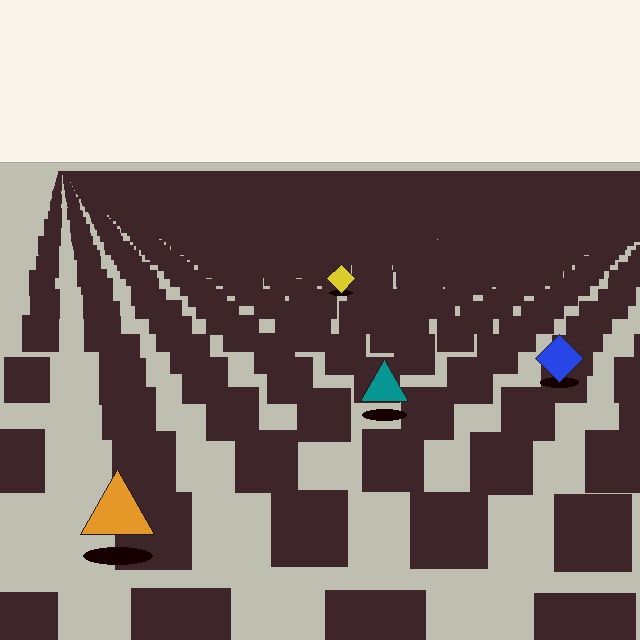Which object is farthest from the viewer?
The yellow diamond is farthest from the viewer. It appears smaller and the ground texture around it is denser.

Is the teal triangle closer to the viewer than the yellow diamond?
Yes. The teal triangle is closer — you can tell from the texture gradient: the ground texture is coarser near it.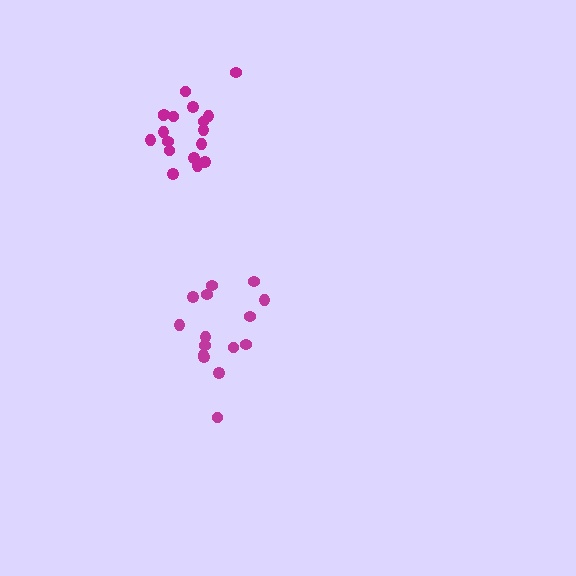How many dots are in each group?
Group 1: 18 dots, Group 2: 15 dots (33 total).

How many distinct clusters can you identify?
There are 2 distinct clusters.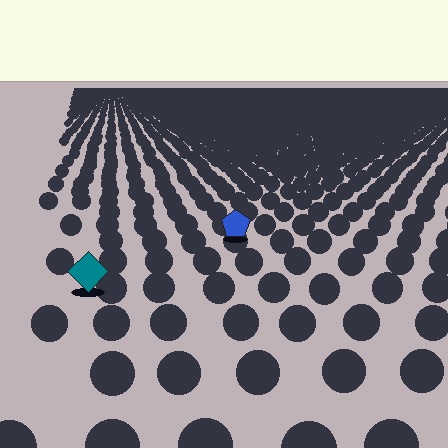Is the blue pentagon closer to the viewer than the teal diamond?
No. The teal diamond is closer — you can tell from the texture gradient: the ground texture is coarser near it.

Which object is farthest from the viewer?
The blue pentagon is farthest from the viewer. It appears smaller and the ground texture around it is denser.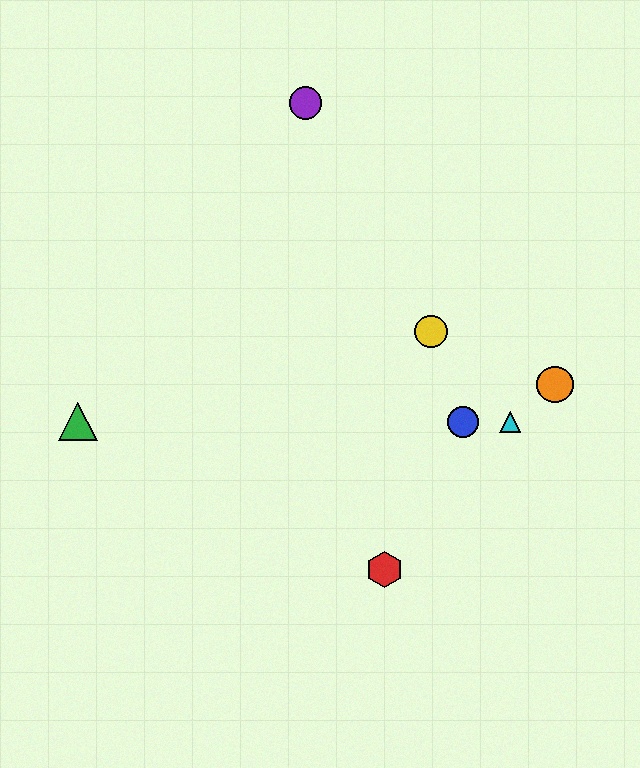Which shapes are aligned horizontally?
The blue circle, the green triangle, the cyan triangle are aligned horizontally.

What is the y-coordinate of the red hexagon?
The red hexagon is at y≈569.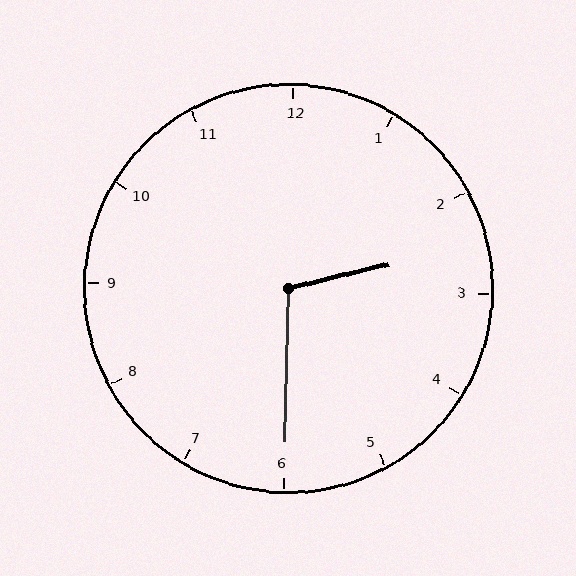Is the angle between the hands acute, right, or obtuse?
It is obtuse.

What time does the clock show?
2:30.